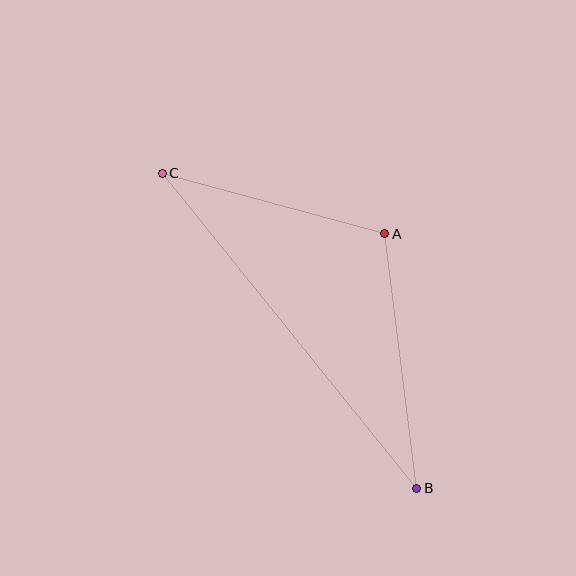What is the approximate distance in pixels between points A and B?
The distance between A and B is approximately 256 pixels.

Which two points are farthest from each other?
Points B and C are farthest from each other.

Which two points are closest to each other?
Points A and C are closest to each other.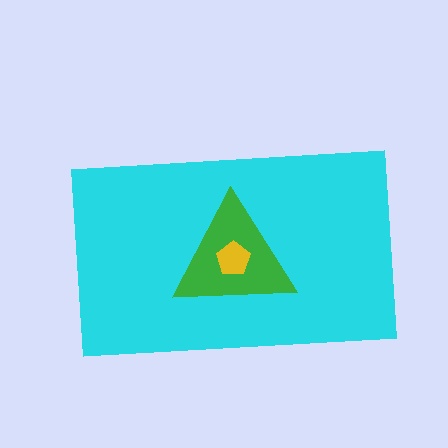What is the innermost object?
The yellow pentagon.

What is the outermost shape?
The cyan rectangle.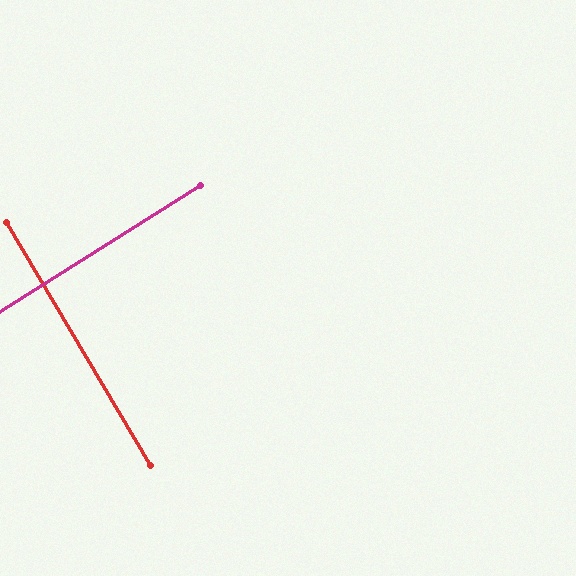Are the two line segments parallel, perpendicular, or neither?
Perpendicular — they meet at approximately 89°.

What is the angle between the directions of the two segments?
Approximately 89 degrees.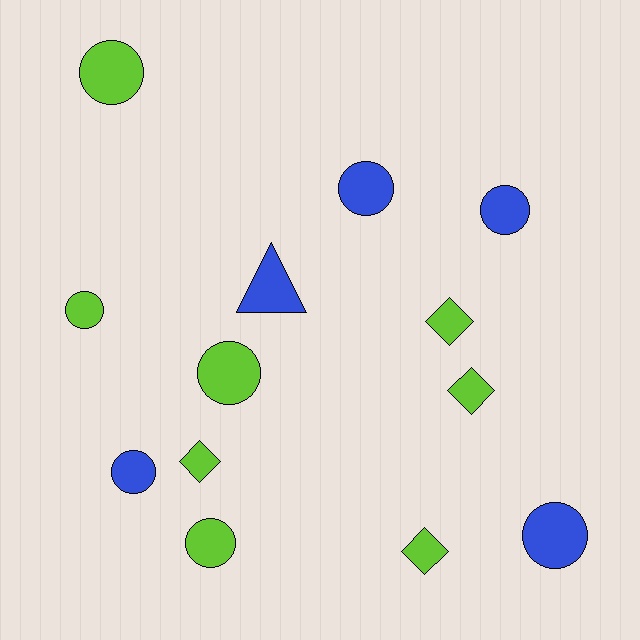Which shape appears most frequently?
Circle, with 8 objects.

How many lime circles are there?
There are 4 lime circles.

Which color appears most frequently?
Lime, with 8 objects.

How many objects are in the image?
There are 13 objects.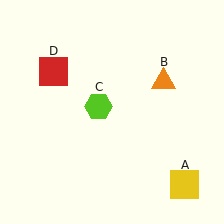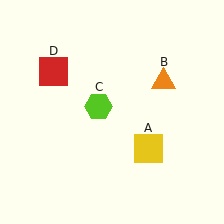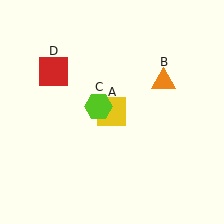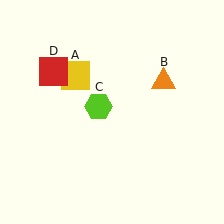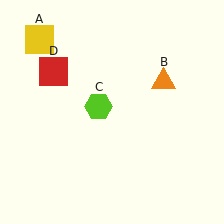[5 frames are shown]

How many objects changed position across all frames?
1 object changed position: yellow square (object A).